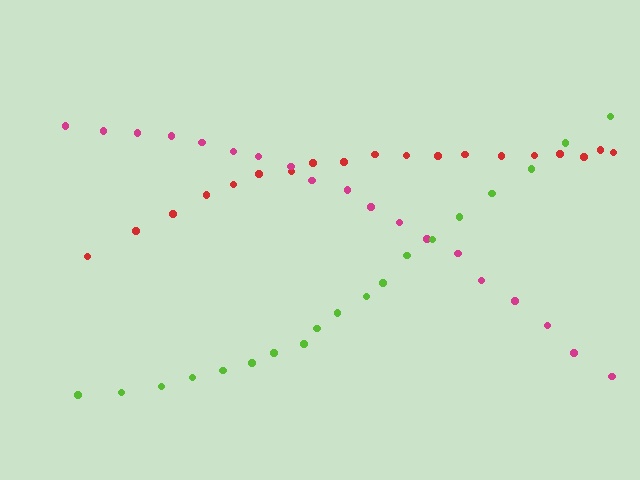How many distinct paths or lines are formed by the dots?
There are 3 distinct paths.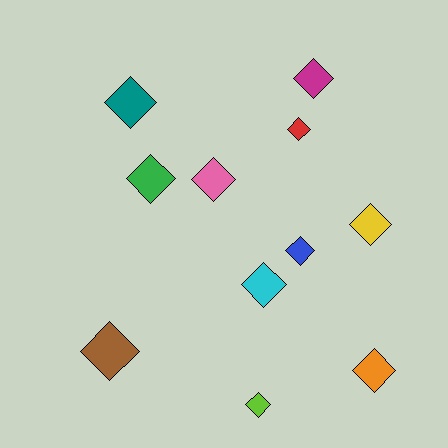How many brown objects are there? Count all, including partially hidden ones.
There is 1 brown object.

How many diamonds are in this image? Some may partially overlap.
There are 11 diamonds.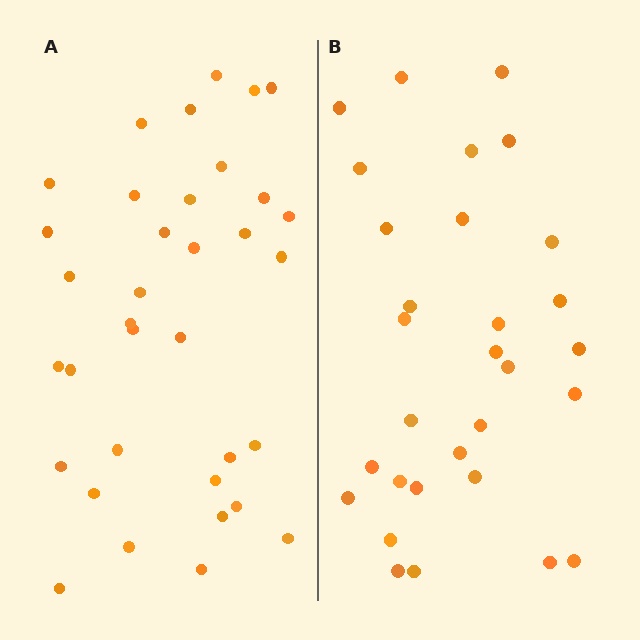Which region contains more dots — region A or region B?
Region A (the left region) has more dots.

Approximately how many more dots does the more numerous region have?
Region A has about 5 more dots than region B.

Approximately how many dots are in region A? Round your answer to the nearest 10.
About 40 dots. (The exact count is 35, which rounds to 40.)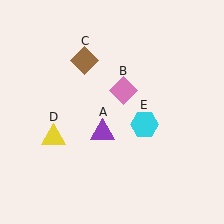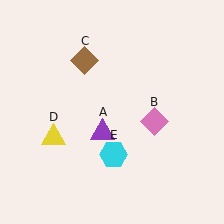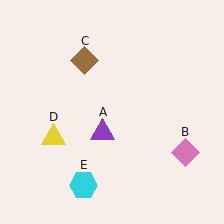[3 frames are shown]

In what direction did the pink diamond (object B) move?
The pink diamond (object B) moved down and to the right.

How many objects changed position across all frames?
2 objects changed position: pink diamond (object B), cyan hexagon (object E).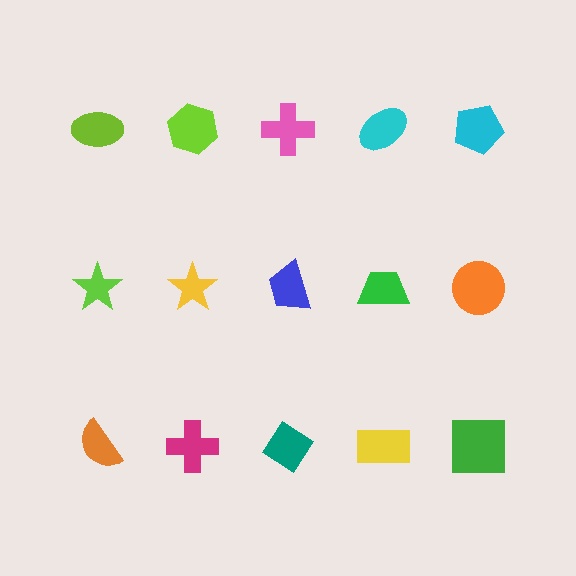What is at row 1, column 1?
A lime ellipse.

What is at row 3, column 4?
A yellow rectangle.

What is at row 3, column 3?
A teal diamond.